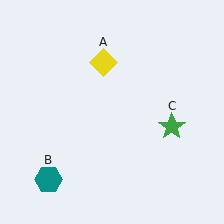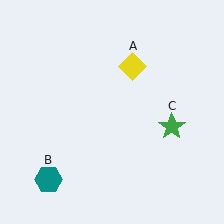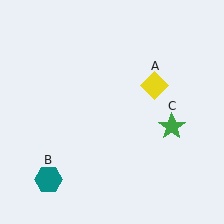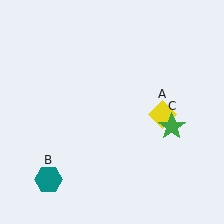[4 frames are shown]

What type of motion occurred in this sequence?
The yellow diamond (object A) rotated clockwise around the center of the scene.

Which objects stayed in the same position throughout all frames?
Teal hexagon (object B) and green star (object C) remained stationary.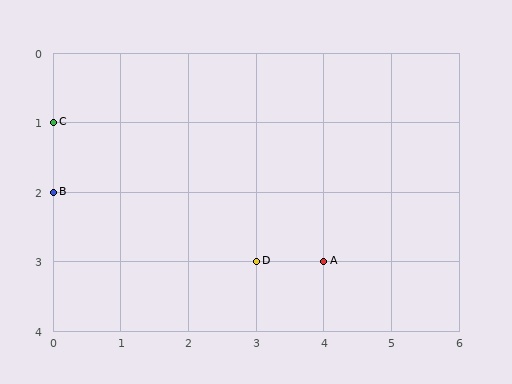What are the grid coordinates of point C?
Point C is at grid coordinates (0, 1).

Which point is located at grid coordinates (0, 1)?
Point C is at (0, 1).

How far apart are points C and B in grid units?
Points C and B are 1 row apart.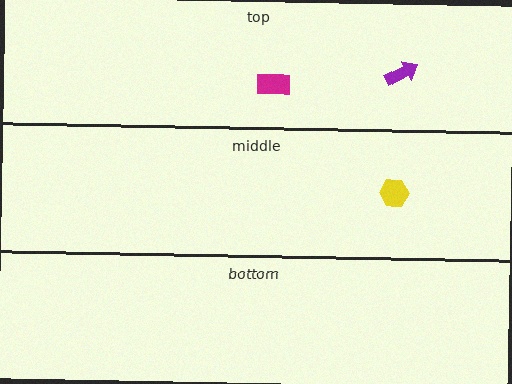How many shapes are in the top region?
2.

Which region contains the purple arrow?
The top region.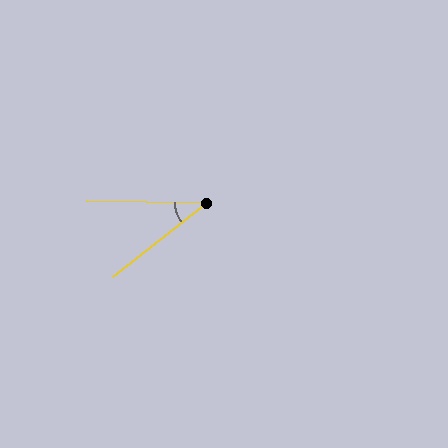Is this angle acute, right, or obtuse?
It is acute.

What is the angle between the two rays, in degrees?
Approximately 39 degrees.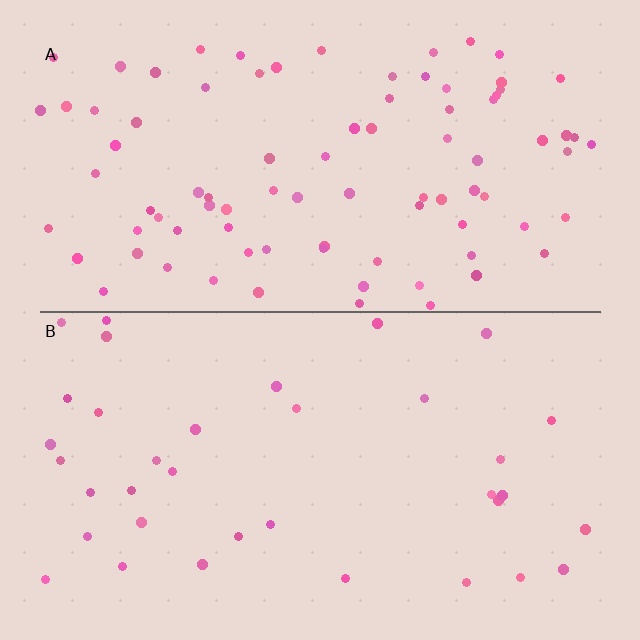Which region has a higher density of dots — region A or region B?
A (the top).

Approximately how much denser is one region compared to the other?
Approximately 2.4× — region A over region B.